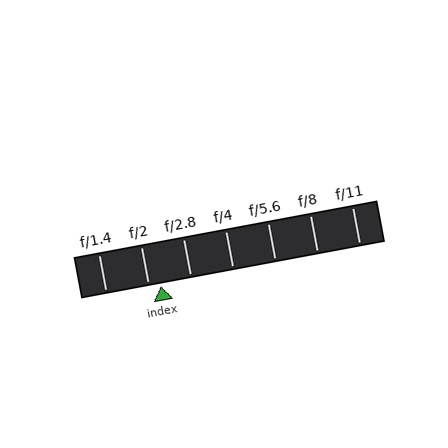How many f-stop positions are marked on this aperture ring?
There are 7 f-stop positions marked.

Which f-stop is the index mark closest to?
The index mark is closest to f/2.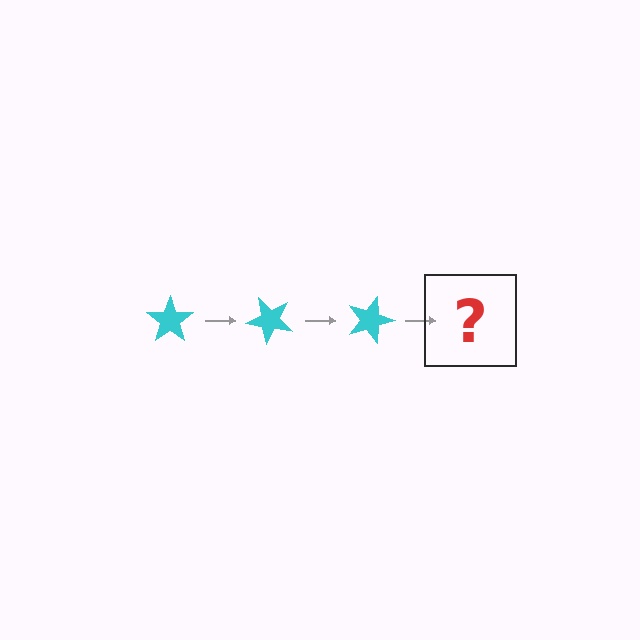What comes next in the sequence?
The next element should be a cyan star rotated 135 degrees.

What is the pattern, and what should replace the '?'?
The pattern is that the star rotates 45 degrees each step. The '?' should be a cyan star rotated 135 degrees.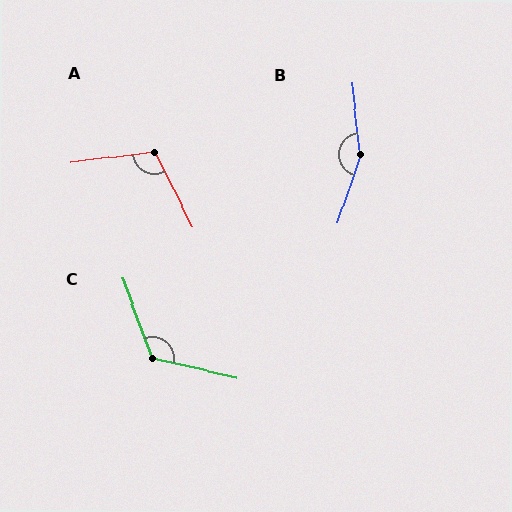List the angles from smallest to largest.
A (110°), C (123°), B (155°).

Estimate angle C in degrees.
Approximately 123 degrees.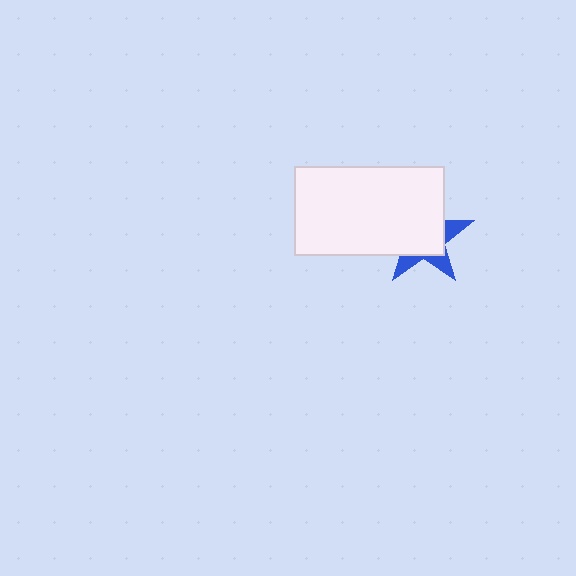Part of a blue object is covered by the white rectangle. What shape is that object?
It is a star.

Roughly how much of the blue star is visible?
A small part of it is visible (roughly 32%).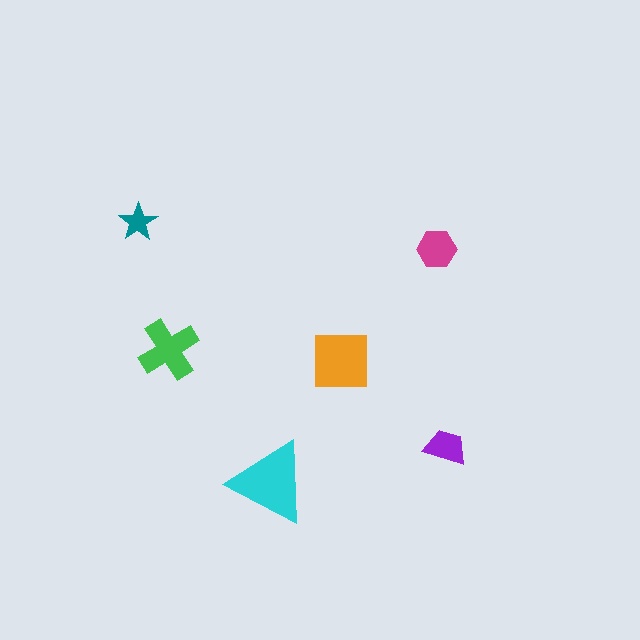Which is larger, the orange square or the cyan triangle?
The cyan triangle.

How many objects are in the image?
There are 6 objects in the image.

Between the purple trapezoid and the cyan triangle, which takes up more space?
The cyan triangle.